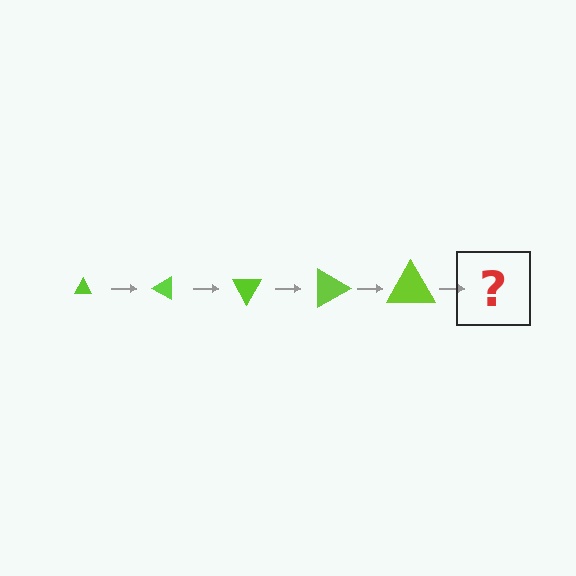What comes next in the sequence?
The next element should be a triangle, larger than the previous one and rotated 150 degrees from the start.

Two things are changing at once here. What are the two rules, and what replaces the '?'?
The two rules are that the triangle grows larger each step and it rotates 30 degrees each step. The '?' should be a triangle, larger than the previous one and rotated 150 degrees from the start.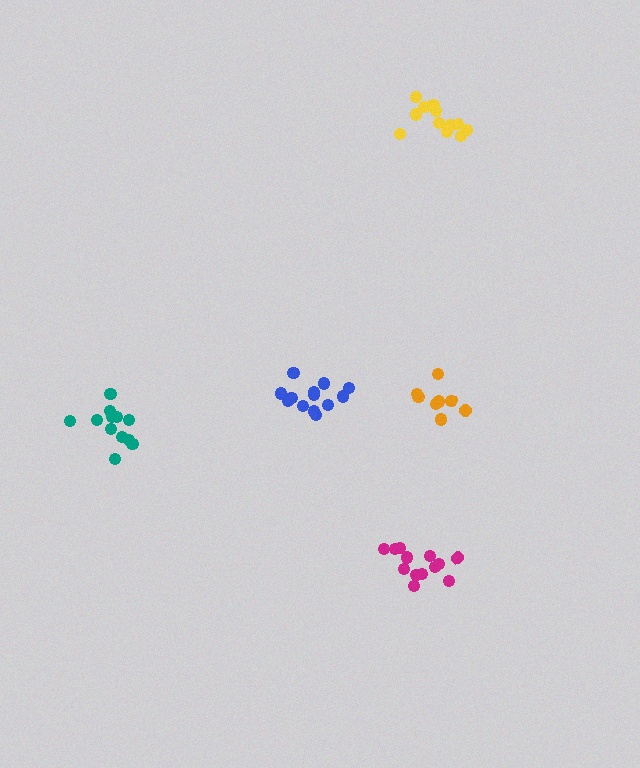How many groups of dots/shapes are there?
There are 5 groups.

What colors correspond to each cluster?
The clusters are colored: teal, yellow, blue, magenta, orange.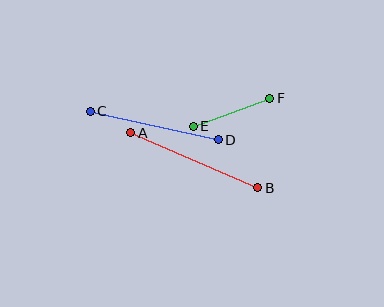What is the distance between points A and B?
The distance is approximately 139 pixels.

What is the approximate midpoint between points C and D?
The midpoint is at approximately (154, 125) pixels.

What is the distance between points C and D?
The distance is approximately 131 pixels.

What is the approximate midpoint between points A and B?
The midpoint is at approximately (194, 160) pixels.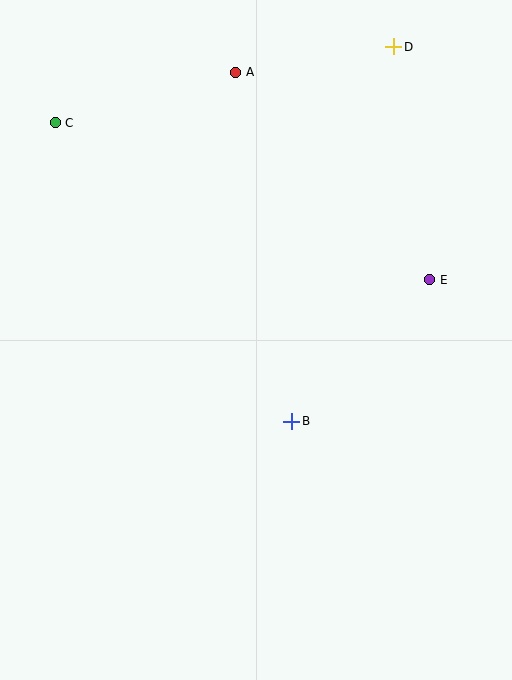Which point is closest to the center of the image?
Point B at (292, 421) is closest to the center.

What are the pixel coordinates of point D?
Point D is at (394, 47).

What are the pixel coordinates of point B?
Point B is at (292, 421).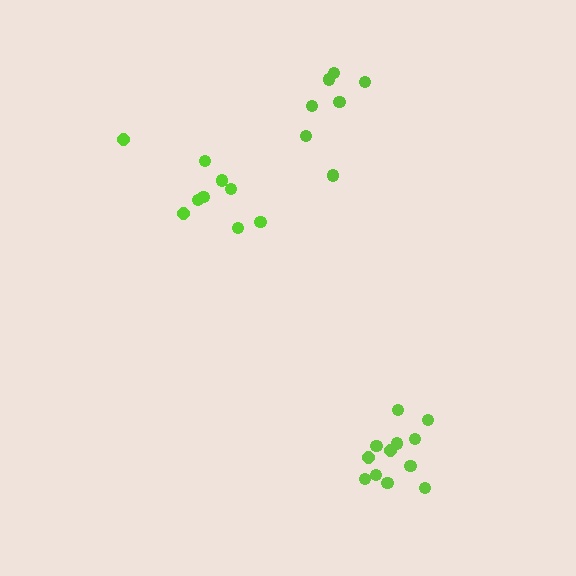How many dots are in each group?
Group 1: 7 dots, Group 2: 12 dots, Group 3: 9 dots (28 total).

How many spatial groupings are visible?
There are 3 spatial groupings.